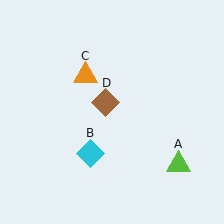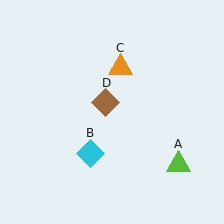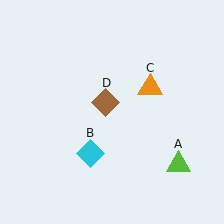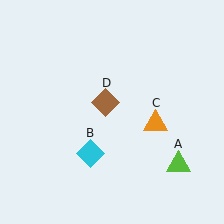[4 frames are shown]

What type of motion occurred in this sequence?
The orange triangle (object C) rotated clockwise around the center of the scene.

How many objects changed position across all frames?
1 object changed position: orange triangle (object C).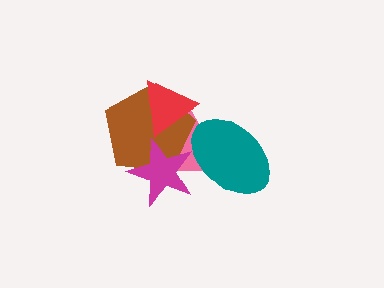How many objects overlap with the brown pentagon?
3 objects overlap with the brown pentagon.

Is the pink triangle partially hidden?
Yes, it is partially covered by another shape.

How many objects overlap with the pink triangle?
4 objects overlap with the pink triangle.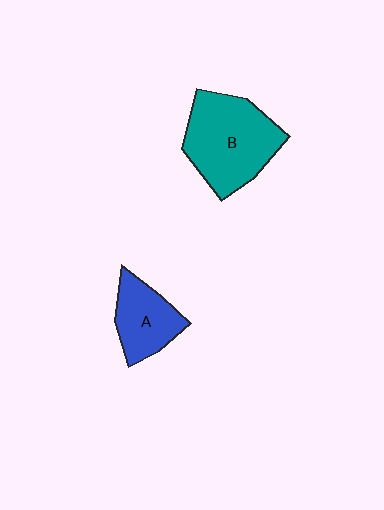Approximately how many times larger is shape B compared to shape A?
Approximately 1.7 times.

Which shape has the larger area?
Shape B (teal).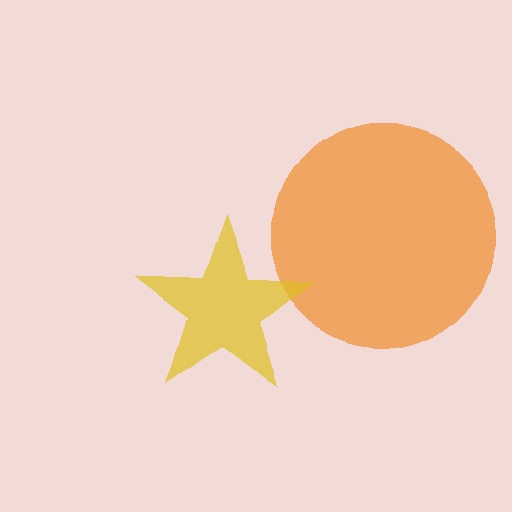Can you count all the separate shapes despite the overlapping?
Yes, there are 2 separate shapes.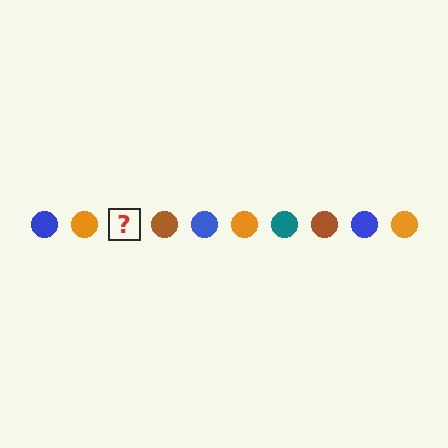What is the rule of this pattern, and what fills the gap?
The rule is that the pattern cycles through blue, orange, teal, brown circles. The gap should be filled with a teal circle.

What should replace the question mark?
The question mark should be replaced with a teal circle.